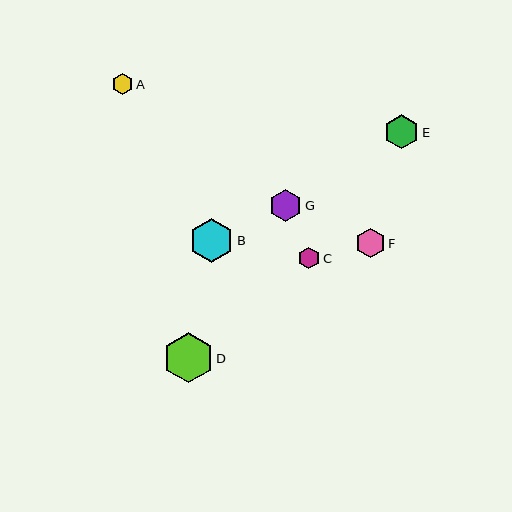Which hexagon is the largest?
Hexagon D is the largest with a size of approximately 50 pixels.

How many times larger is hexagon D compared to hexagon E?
Hexagon D is approximately 1.5 times the size of hexagon E.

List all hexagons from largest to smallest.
From largest to smallest: D, B, E, G, F, C, A.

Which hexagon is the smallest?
Hexagon A is the smallest with a size of approximately 21 pixels.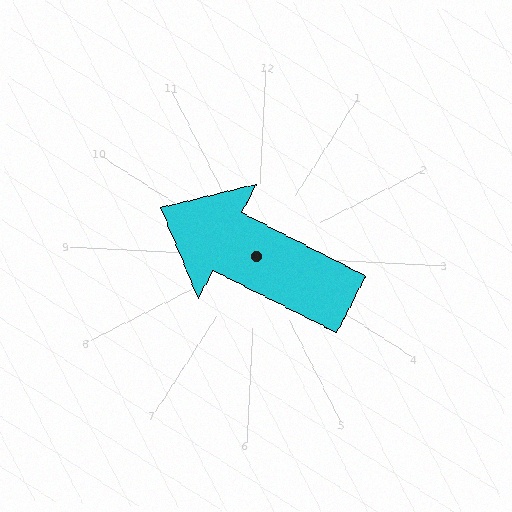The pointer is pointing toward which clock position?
Roughly 10 o'clock.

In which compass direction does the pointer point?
Northwest.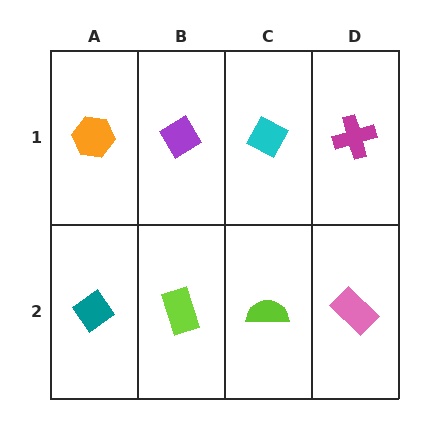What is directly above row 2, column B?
A purple diamond.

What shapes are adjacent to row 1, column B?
A lime rectangle (row 2, column B), an orange hexagon (row 1, column A), a cyan diamond (row 1, column C).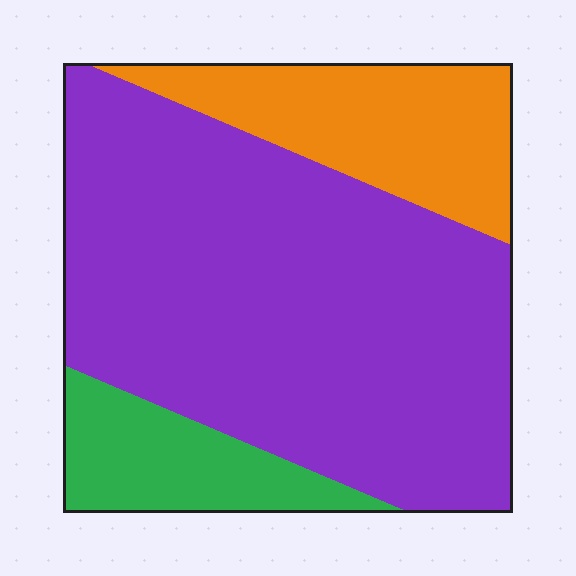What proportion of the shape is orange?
Orange takes up less than a quarter of the shape.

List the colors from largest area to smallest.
From largest to smallest: purple, orange, green.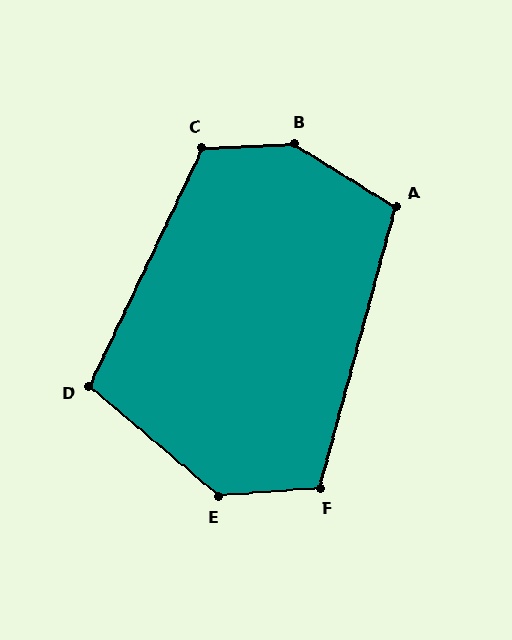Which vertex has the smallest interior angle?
D, at approximately 105 degrees.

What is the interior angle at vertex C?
Approximately 118 degrees (obtuse).